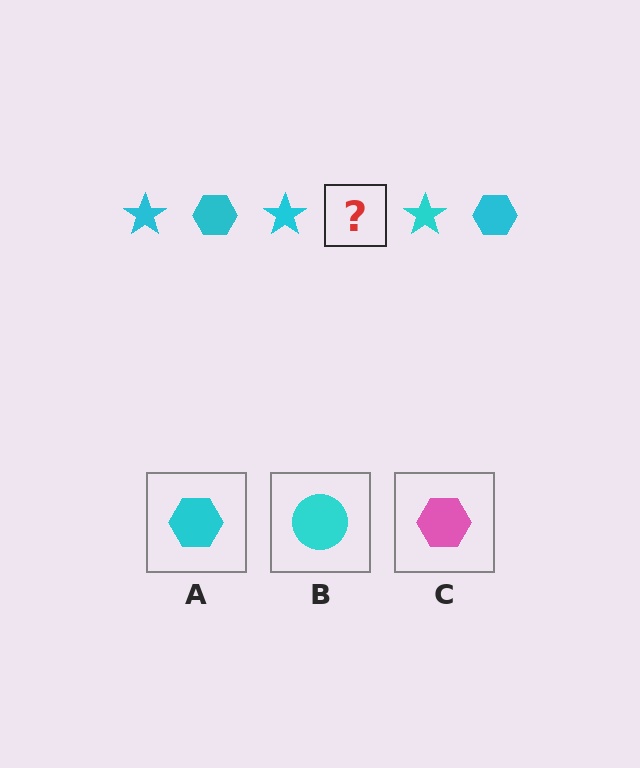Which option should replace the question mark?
Option A.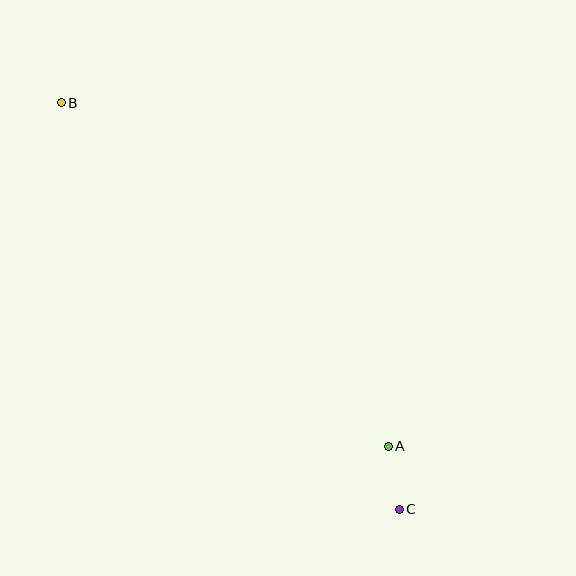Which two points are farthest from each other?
Points B and C are farthest from each other.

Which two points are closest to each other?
Points A and C are closest to each other.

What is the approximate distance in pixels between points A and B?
The distance between A and B is approximately 474 pixels.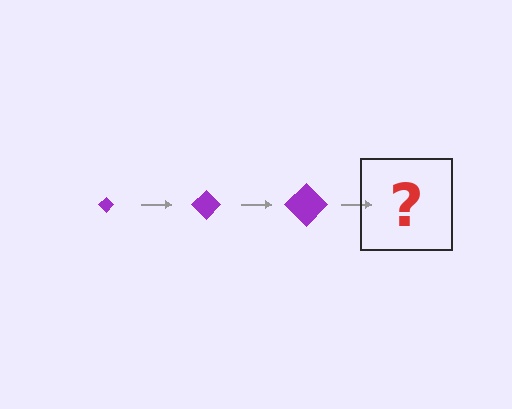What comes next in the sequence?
The next element should be a purple diamond, larger than the previous one.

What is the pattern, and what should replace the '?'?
The pattern is that the diamond gets progressively larger each step. The '?' should be a purple diamond, larger than the previous one.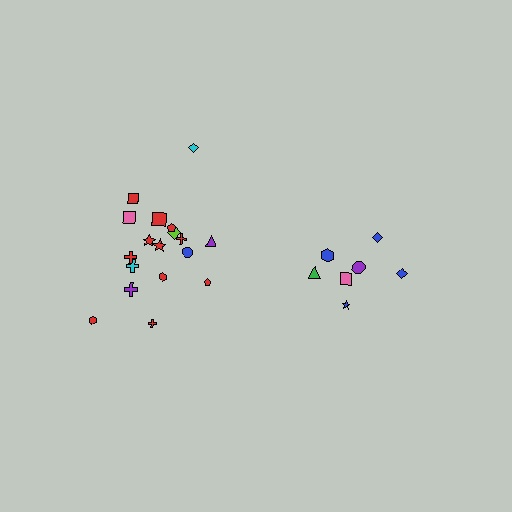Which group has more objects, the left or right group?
The left group.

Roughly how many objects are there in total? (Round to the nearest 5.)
Roughly 25 objects in total.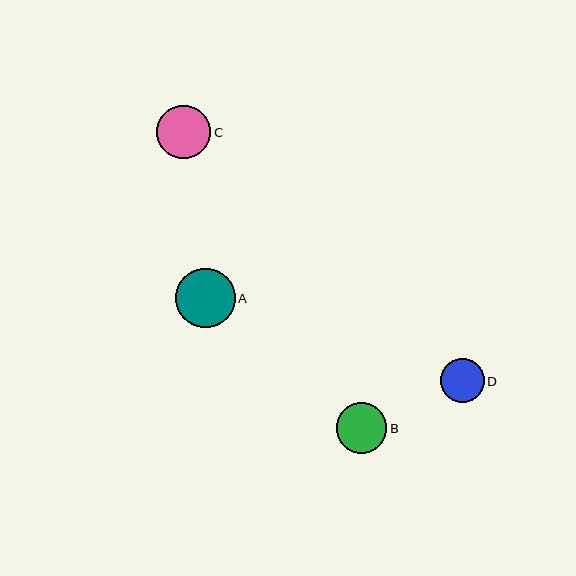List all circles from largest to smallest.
From largest to smallest: A, C, B, D.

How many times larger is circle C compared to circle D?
Circle C is approximately 1.2 times the size of circle D.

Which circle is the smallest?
Circle D is the smallest with a size of approximately 44 pixels.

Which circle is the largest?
Circle A is the largest with a size of approximately 60 pixels.